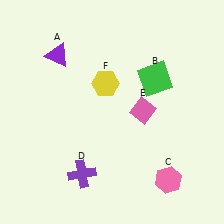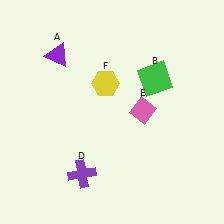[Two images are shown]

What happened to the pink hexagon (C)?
The pink hexagon (C) was removed in Image 2. It was in the bottom-right area of Image 1.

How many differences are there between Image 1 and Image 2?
There is 1 difference between the two images.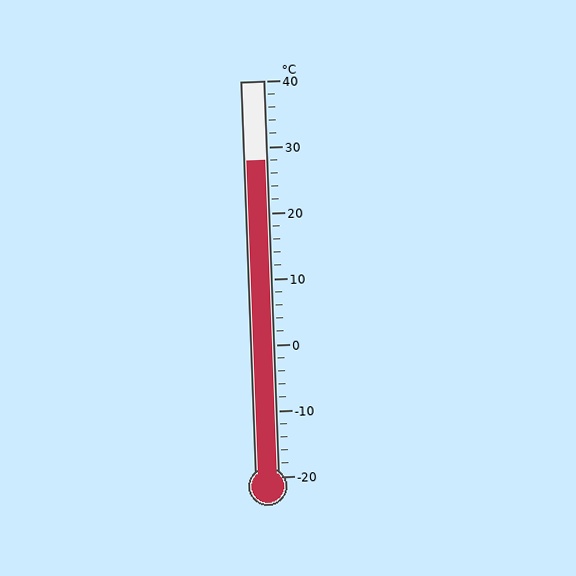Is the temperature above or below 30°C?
The temperature is below 30°C.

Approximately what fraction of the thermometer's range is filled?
The thermometer is filled to approximately 80% of its range.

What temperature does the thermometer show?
The thermometer shows approximately 28°C.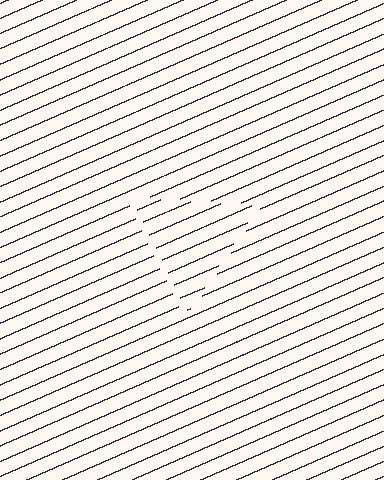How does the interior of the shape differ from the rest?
The interior of the shape contains the same grating, shifted by half a period — the contour is defined by the phase discontinuity where line-ends from the inner and outer gratings abut.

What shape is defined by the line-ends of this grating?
An illusory triangle. The interior of the shape contains the same grating, shifted by half a period — the contour is defined by the phase discontinuity where line-ends from the inner and outer gratings abut.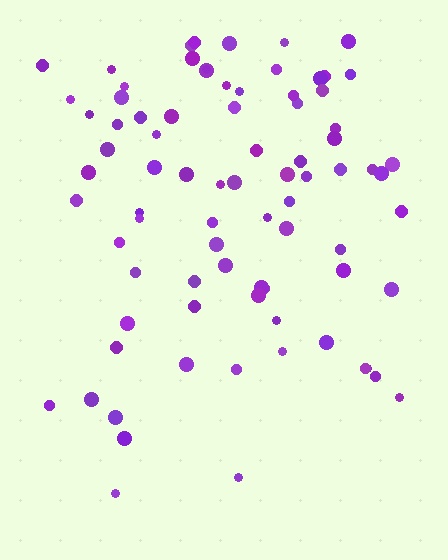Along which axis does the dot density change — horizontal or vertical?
Vertical.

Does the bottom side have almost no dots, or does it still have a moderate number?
Still a moderate number, just noticeably fewer than the top.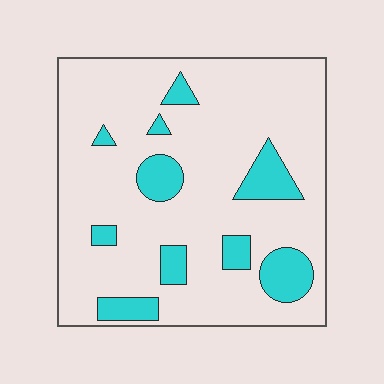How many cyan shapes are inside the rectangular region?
10.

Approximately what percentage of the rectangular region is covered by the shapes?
Approximately 15%.